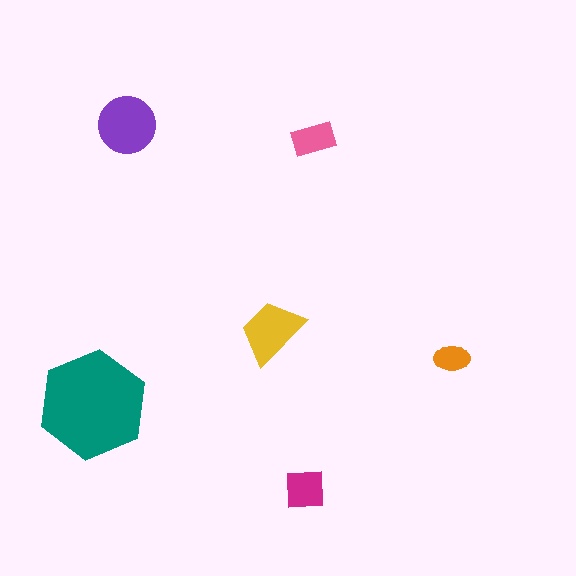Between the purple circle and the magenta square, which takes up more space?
The purple circle.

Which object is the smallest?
The orange ellipse.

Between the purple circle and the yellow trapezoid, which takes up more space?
The purple circle.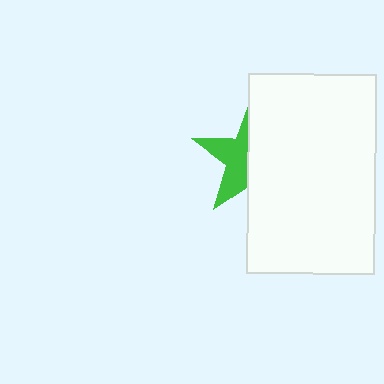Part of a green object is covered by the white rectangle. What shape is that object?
It is a star.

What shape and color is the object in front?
The object in front is a white rectangle.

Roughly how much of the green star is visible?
A small part of it is visible (roughly 44%).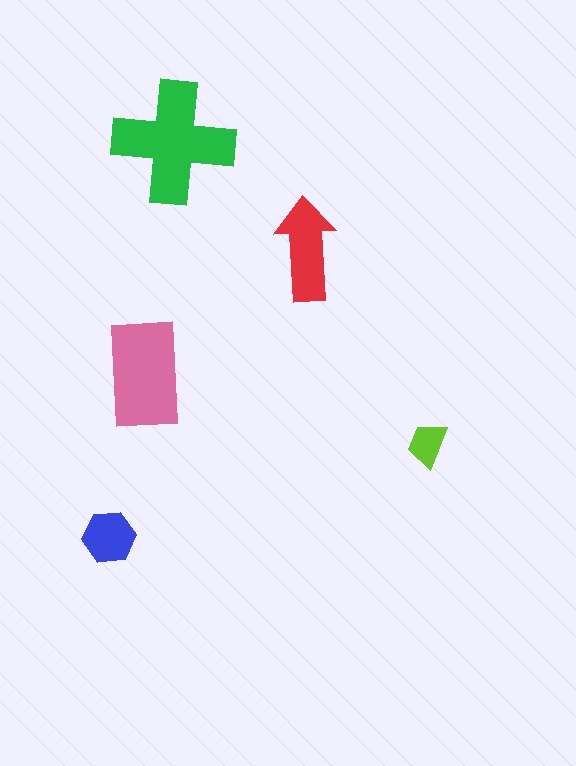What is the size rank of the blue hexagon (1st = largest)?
4th.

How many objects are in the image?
There are 5 objects in the image.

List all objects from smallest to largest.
The lime trapezoid, the blue hexagon, the red arrow, the pink rectangle, the green cross.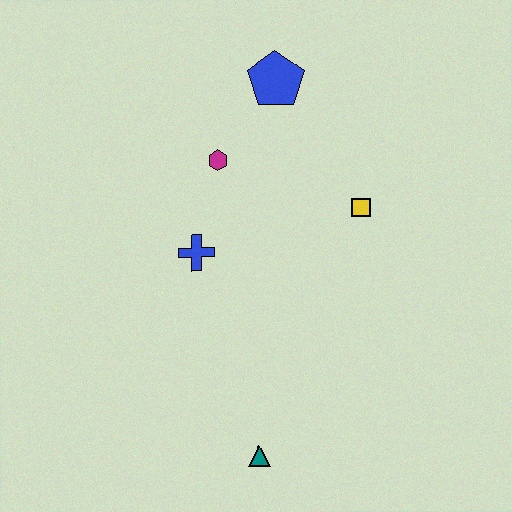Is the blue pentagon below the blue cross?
No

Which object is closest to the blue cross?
The magenta hexagon is closest to the blue cross.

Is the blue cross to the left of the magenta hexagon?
Yes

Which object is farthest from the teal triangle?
The blue pentagon is farthest from the teal triangle.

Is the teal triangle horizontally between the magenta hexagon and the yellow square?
Yes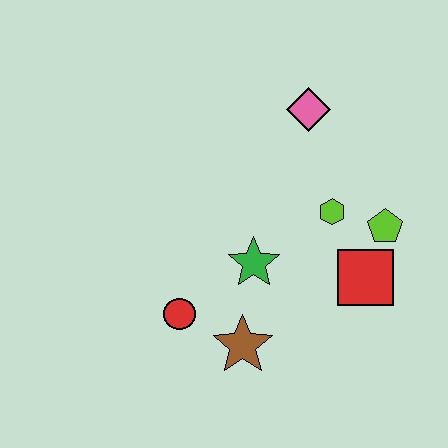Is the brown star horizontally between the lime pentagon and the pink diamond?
No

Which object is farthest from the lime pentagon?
The red circle is farthest from the lime pentagon.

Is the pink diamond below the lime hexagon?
No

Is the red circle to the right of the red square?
No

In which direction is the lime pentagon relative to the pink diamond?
The lime pentagon is below the pink diamond.